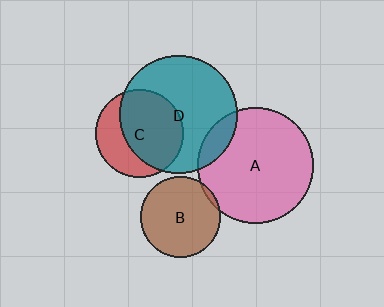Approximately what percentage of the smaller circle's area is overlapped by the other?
Approximately 65%.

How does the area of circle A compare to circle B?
Approximately 2.1 times.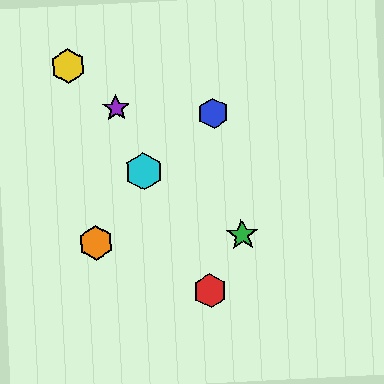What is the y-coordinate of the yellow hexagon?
The yellow hexagon is at y≈66.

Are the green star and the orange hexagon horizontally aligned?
Yes, both are at y≈235.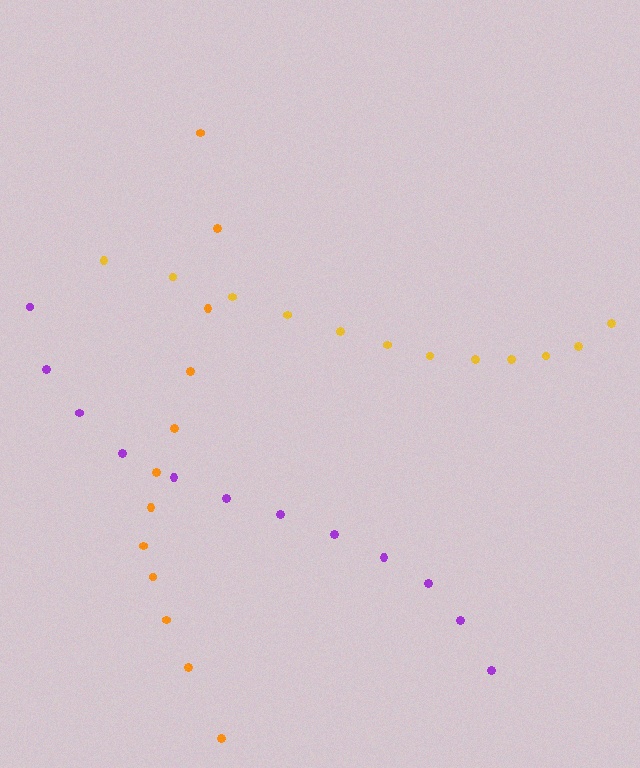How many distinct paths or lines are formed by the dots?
There are 3 distinct paths.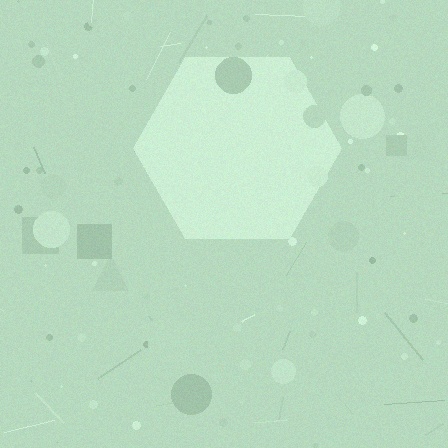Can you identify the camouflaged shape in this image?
The camouflaged shape is a hexagon.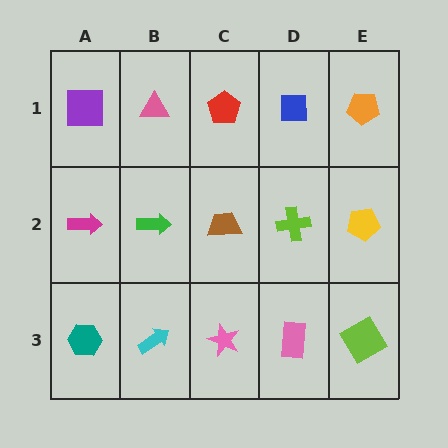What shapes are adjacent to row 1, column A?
A magenta arrow (row 2, column A), a pink triangle (row 1, column B).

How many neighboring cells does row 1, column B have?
3.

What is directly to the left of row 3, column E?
A pink rectangle.